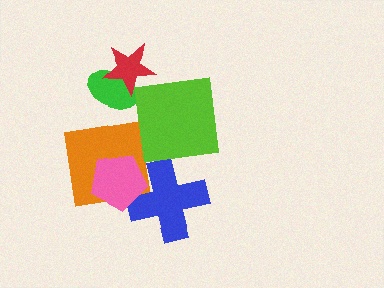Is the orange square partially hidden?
Yes, it is partially covered by another shape.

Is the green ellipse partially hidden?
Yes, it is partially covered by another shape.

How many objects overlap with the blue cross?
1 object overlaps with the blue cross.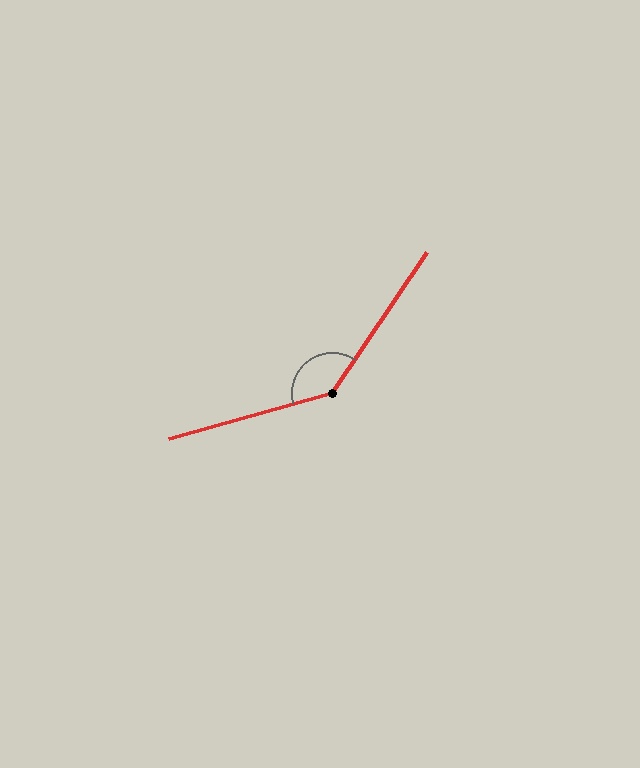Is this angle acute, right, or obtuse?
It is obtuse.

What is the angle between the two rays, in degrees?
Approximately 140 degrees.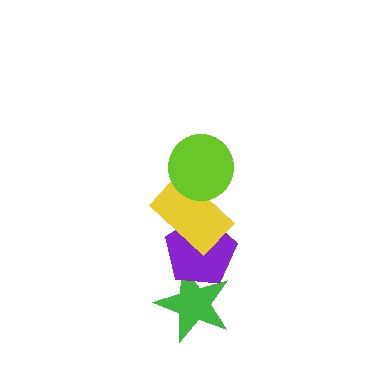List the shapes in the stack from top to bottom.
From top to bottom: the lime circle, the yellow rectangle, the purple pentagon, the green star.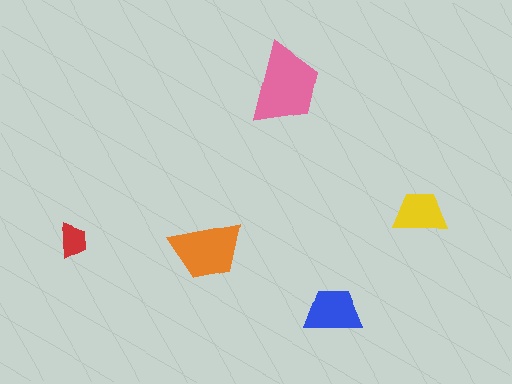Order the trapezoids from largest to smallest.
the pink one, the orange one, the blue one, the yellow one, the red one.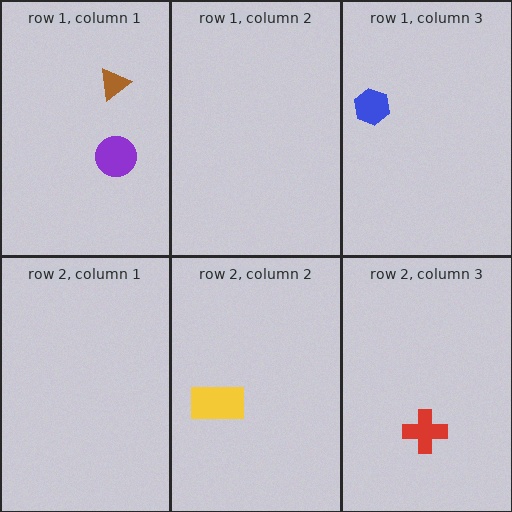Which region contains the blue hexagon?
The row 1, column 3 region.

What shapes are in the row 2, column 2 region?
The yellow rectangle.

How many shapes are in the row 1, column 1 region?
2.